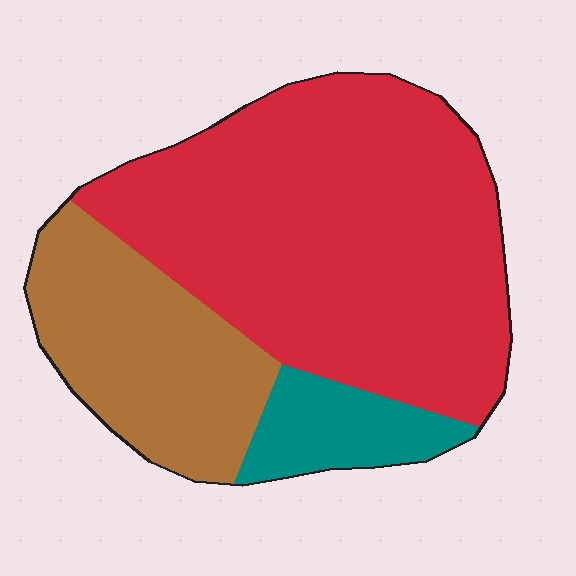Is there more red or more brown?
Red.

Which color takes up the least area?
Teal, at roughly 10%.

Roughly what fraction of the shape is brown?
Brown takes up between a sixth and a third of the shape.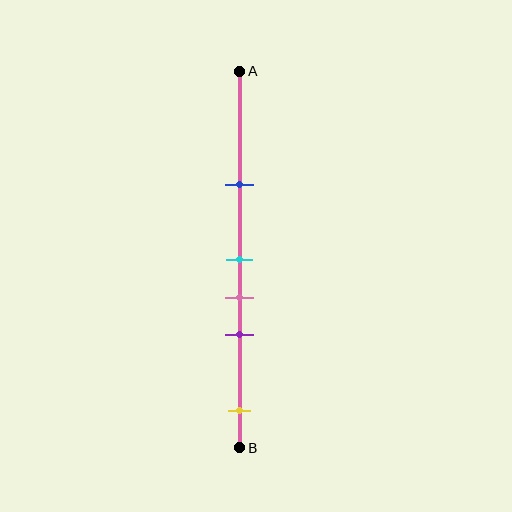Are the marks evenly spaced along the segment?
No, the marks are not evenly spaced.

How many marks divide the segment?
There are 5 marks dividing the segment.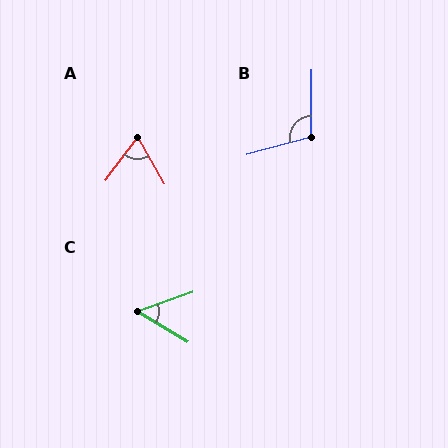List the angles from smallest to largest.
C (50°), A (67°), B (105°).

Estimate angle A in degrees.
Approximately 67 degrees.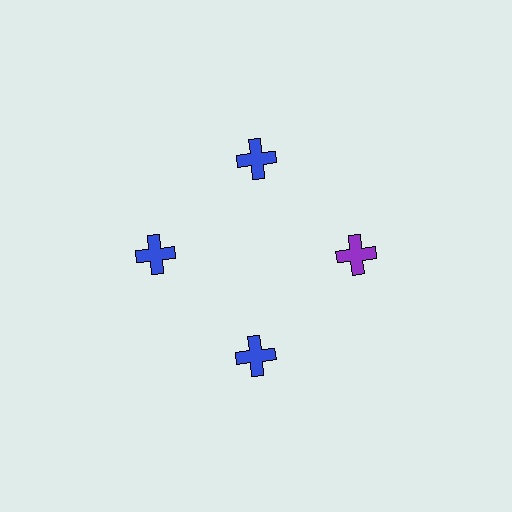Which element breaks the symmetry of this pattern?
The purple cross at roughly the 3 o'clock position breaks the symmetry. All other shapes are blue crosses.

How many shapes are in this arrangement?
There are 4 shapes arranged in a ring pattern.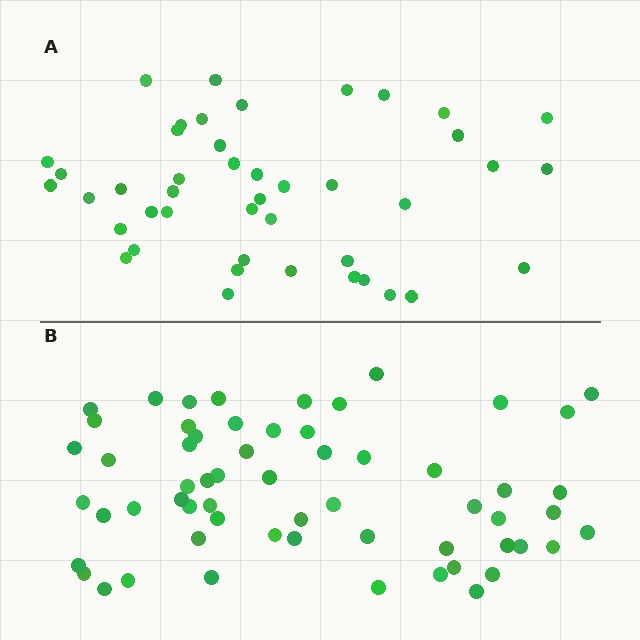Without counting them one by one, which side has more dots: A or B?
Region B (the bottom region) has more dots.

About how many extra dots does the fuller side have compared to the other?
Region B has approximately 15 more dots than region A.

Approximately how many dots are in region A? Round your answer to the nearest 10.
About 40 dots. (The exact count is 44, which rounds to 40.)